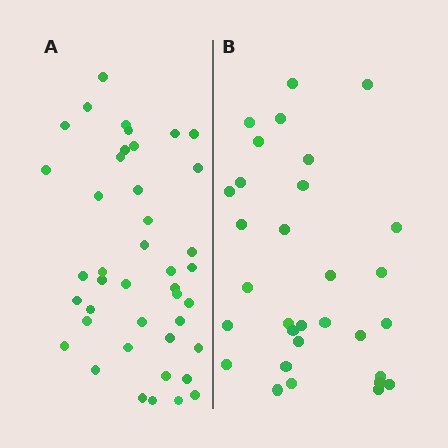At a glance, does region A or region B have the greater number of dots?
Region A (the left region) has more dots.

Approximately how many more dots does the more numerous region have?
Region A has roughly 12 or so more dots than region B.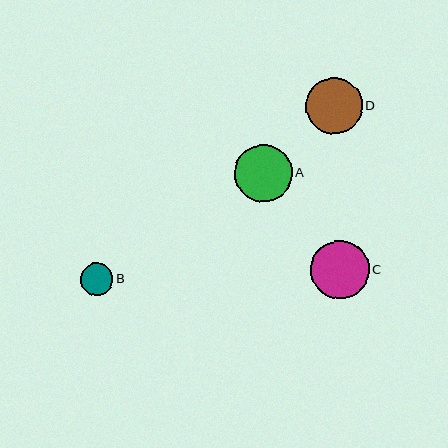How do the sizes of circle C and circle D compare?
Circle C and circle D are approximately the same size.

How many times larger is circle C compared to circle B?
Circle C is approximately 1.8 times the size of circle B.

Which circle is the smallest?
Circle B is the smallest with a size of approximately 33 pixels.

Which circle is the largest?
Circle C is the largest with a size of approximately 59 pixels.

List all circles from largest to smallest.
From largest to smallest: C, A, D, B.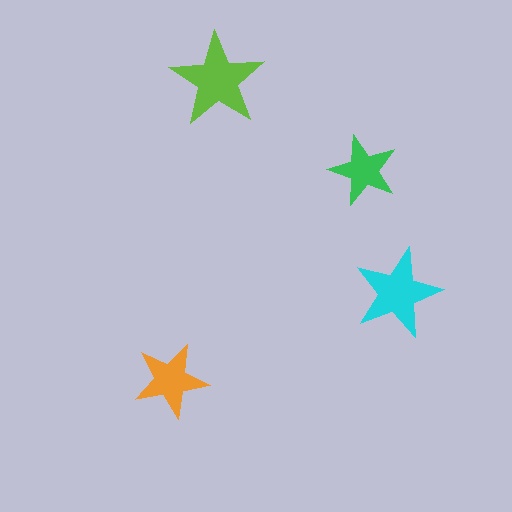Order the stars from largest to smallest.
the lime one, the cyan one, the orange one, the green one.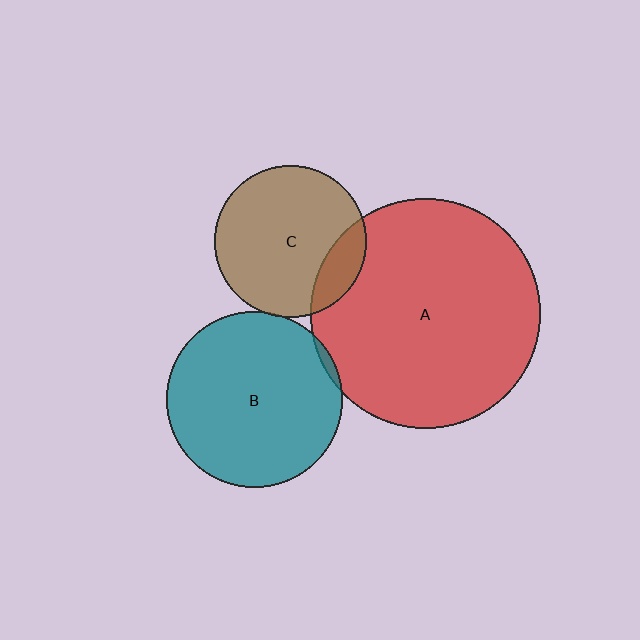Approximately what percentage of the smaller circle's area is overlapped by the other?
Approximately 15%.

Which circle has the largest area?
Circle A (red).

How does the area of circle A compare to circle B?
Approximately 1.7 times.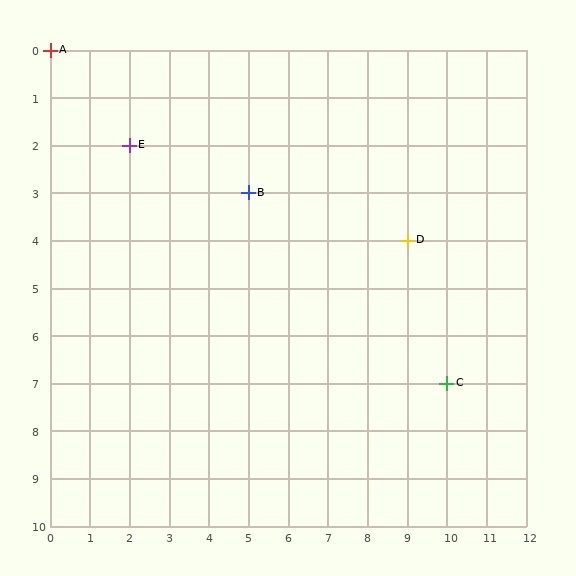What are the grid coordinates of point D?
Point D is at grid coordinates (9, 4).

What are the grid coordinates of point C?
Point C is at grid coordinates (10, 7).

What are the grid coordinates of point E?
Point E is at grid coordinates (2, 2).